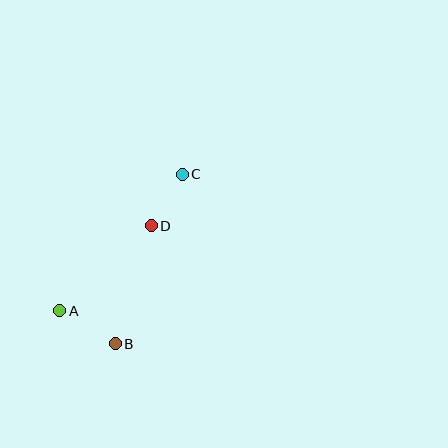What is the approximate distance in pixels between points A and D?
The distance between A and D is approximately 125 pixels.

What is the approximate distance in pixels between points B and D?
The distance between B and D is approximately 123 pixels.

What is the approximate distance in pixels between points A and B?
The distance between A and B is approximately 65 pixels.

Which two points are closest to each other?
Points C and D are closest to each other.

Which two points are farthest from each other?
Points A and C are farthest from each other.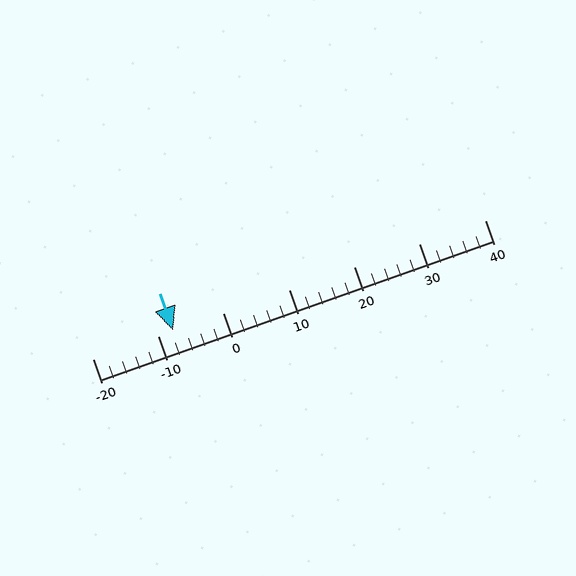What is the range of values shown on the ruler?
The ruler shows values from -20 to 40.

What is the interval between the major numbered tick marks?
The major tick marks are spaced 10 units apart.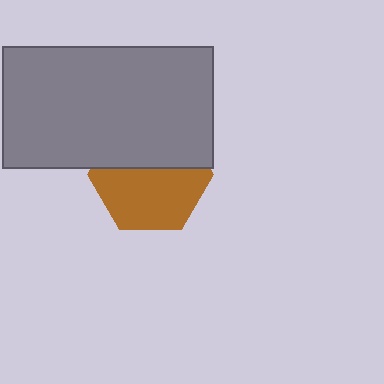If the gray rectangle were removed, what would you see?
You would see the complete brown hexagon.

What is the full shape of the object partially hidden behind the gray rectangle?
The partially hidden object is a brown hexagon.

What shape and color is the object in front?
The object in front is a gray rectangle.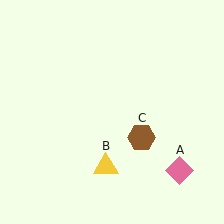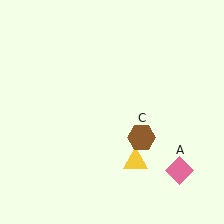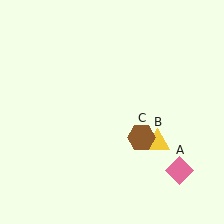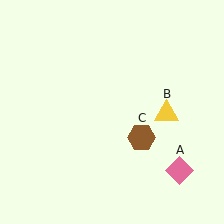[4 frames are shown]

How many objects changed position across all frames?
1 object changed position: yellow triangle (object B).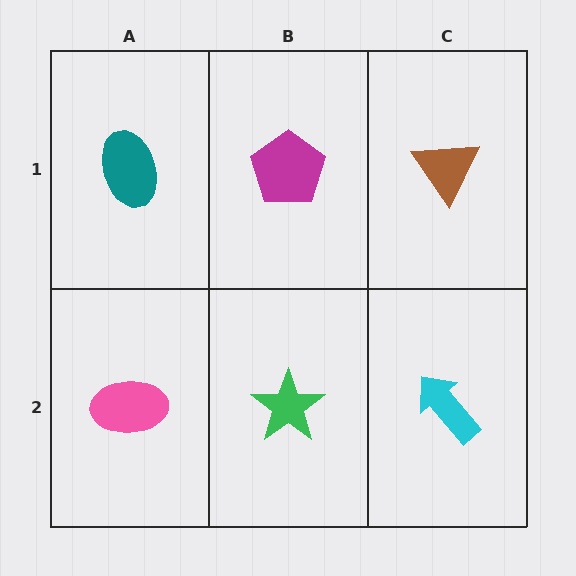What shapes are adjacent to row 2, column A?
A teal ellipse (row 1, column A), a green star (row 2, column B).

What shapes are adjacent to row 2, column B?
A magenta pentagon (row 1, column B), a pink ellipse (row 2, column A), a cyan arrow (row 2, column C).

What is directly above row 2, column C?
A brown triangle.